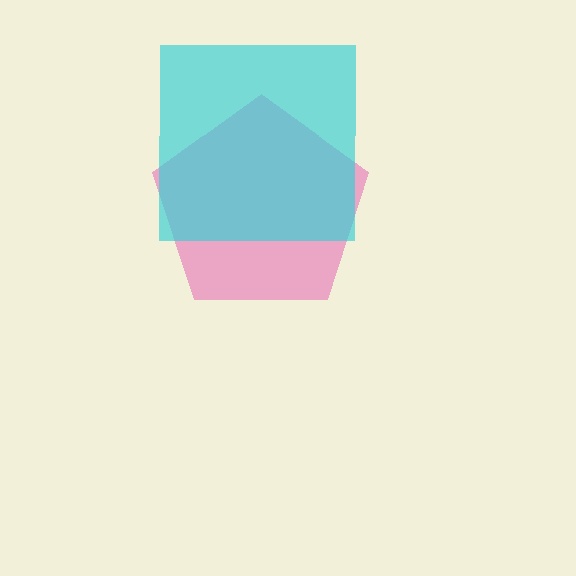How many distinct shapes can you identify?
There are 2 distinct shapes: a pink pentagon, a cyan square.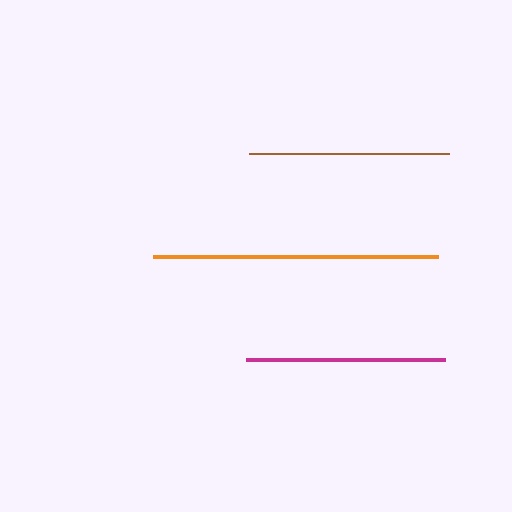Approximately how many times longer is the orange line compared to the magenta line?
The orange line is approximately 1.4 times the length of the magenta line.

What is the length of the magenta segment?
The magenta segment is approximately 199 pixels long.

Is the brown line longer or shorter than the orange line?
The orange line is longer than the brown line.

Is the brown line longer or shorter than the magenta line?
The brown line is longer than the magenta line.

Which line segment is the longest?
The orange line is the longest at approximately 285 pixels.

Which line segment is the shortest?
The magenta line is the shortest at approximately 199 pixels.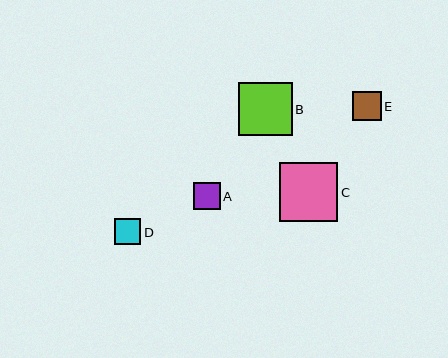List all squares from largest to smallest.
From largest to smallest: C, B, E, A, D.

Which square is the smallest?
Square D is the smallest with a size of approximately 26 pixels.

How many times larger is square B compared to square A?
Square B is approximately 2.0 times the size of square A.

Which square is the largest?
Square C is the largest with a size of approximately 59 pixels.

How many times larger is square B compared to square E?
Square B is approximately 1.8 times the size of square E.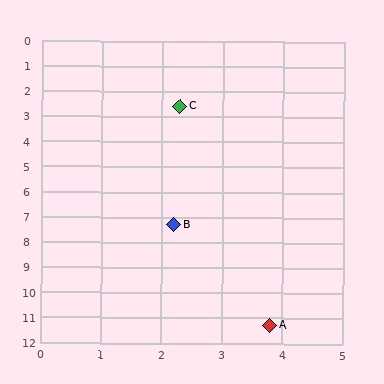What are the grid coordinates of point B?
Point B is at approximately (2.2, 7.3).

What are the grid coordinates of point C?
Point C is at approximately (2.3, 2.6).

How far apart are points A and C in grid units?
Points A and C are about 8.8 grid units apart.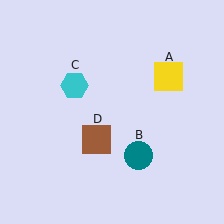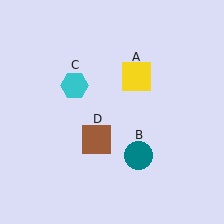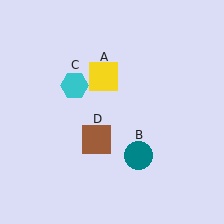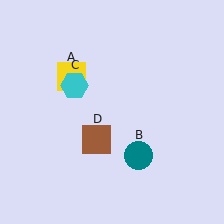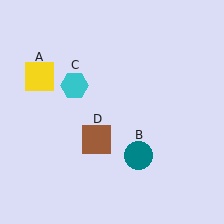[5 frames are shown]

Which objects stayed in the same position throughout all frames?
Teal circle (object B) and cyan hexagon (object C) and brown square (object D) remained stationary.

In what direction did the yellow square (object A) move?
The yellow square (object A) moved left.